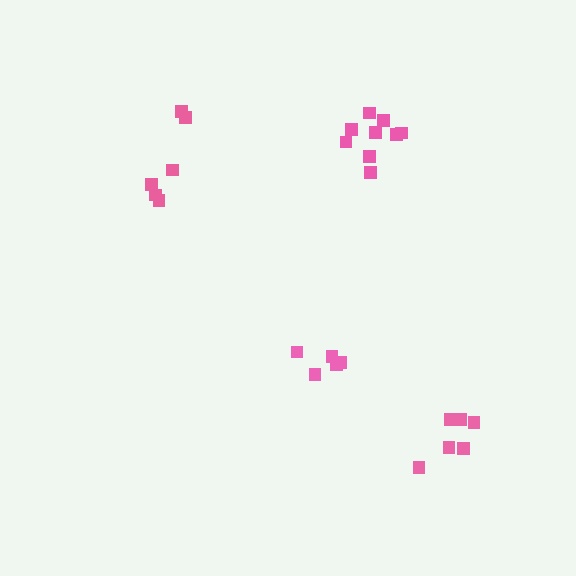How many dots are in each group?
Group 1: 6 dots, Group 2: 5 dots, Group 3: 9 dots, Group 4: 6 dots (26 total).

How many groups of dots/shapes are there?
There are 4 groups.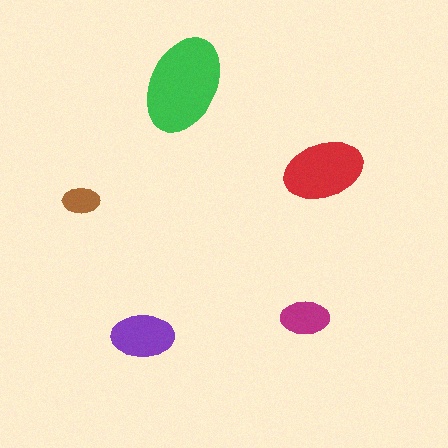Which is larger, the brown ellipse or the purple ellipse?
The purple one.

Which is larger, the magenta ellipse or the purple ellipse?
The purple one.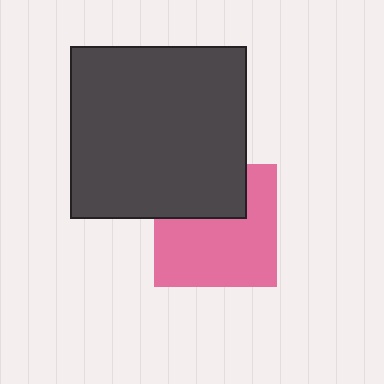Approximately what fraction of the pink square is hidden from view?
Roughly 34% of the pink square is hidden behind the dark gray rectangle.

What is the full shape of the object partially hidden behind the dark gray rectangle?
The partially hidden object is a pink square.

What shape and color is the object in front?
The object in front is a dark gray rectangle.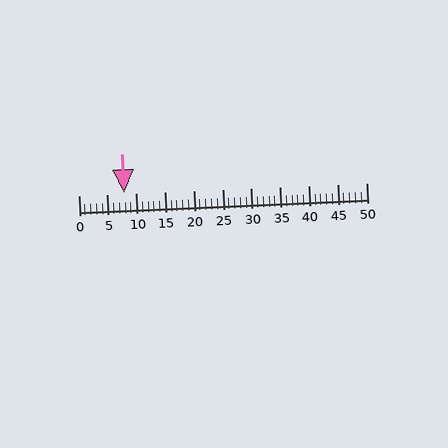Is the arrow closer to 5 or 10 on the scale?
The arrow is closer to 10.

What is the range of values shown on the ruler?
The ruler shows values from 0 to 50.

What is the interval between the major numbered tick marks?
The major tick marks are spaced 5 units apart.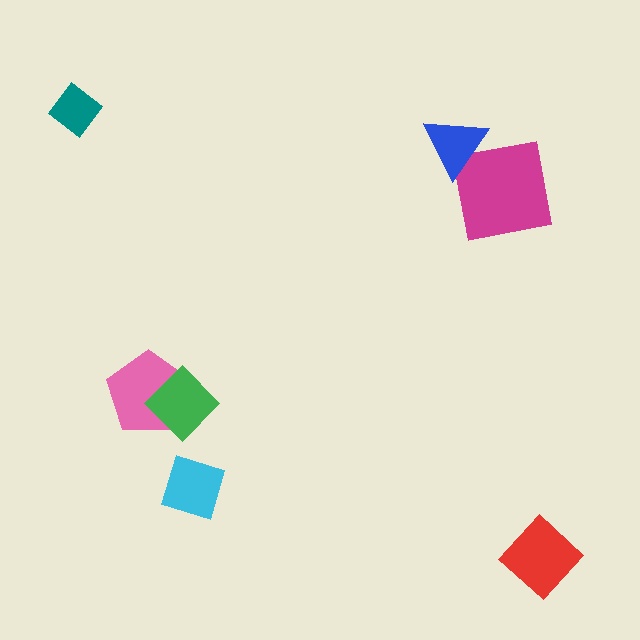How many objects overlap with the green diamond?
1 object overlaps with the green diamond.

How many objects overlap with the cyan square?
0 objects overlap with the cyan square.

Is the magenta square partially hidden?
Yes, it is partially covered by another shape.